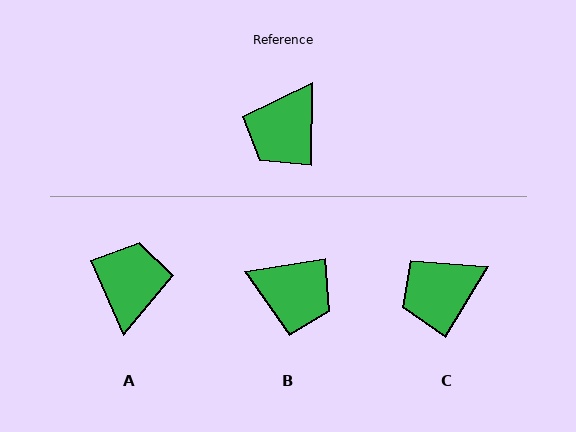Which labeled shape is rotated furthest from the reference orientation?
A, about 156 degrees away.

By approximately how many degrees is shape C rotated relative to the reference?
Approximately 30 degrees clockwise.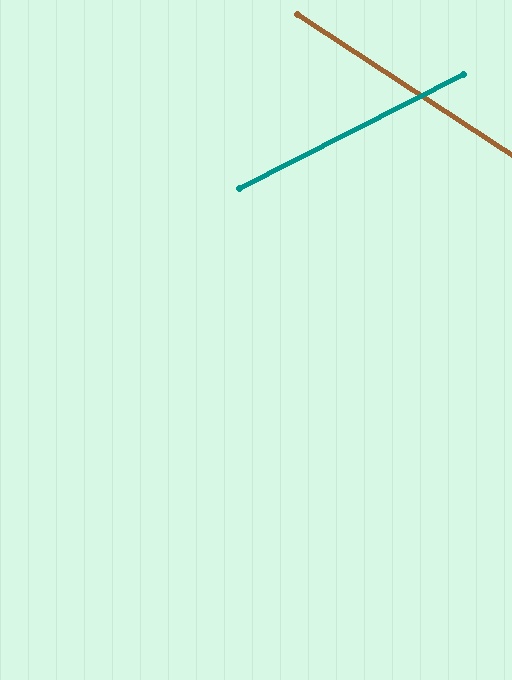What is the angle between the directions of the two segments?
Approximately 60 degrees.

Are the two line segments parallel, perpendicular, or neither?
Neither parallel nor perpendicular — they differ by about 60°.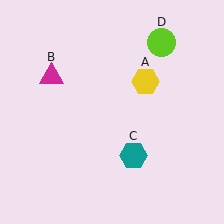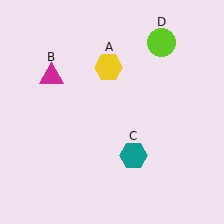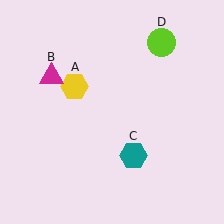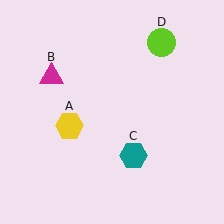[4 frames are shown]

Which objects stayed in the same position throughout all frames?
Magenta triangle (object B) and teal hexagon (object C) and lime circle (object D) remained stationary.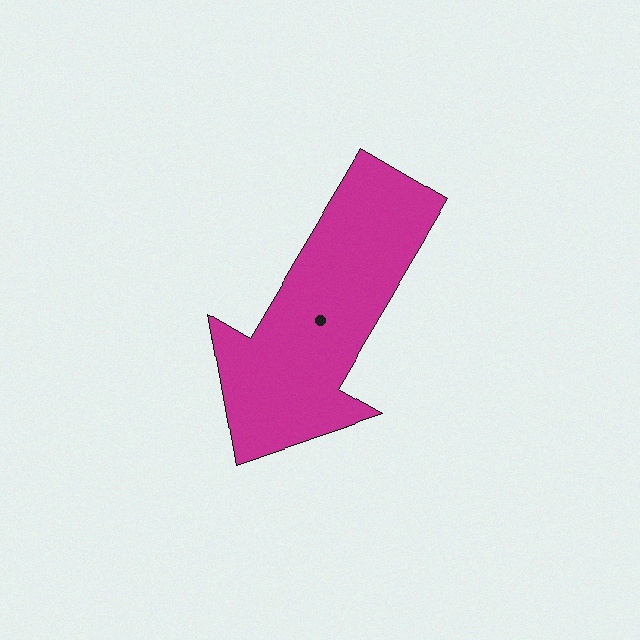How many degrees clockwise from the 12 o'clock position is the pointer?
Approximately 211 degrees.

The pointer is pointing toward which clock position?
Roughly 7 o'clock.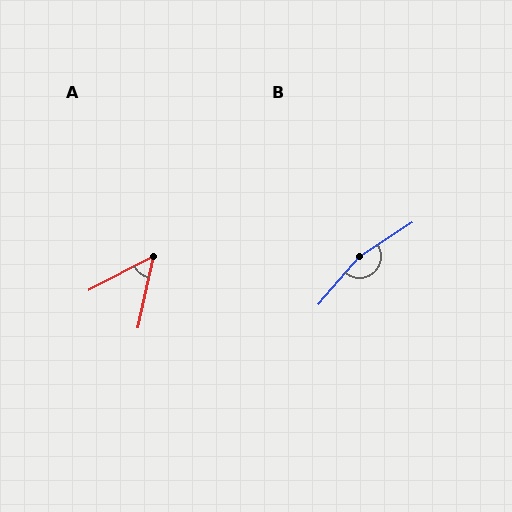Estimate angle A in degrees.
Approximately 51 degrees.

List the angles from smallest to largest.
A (51°), B (163°).